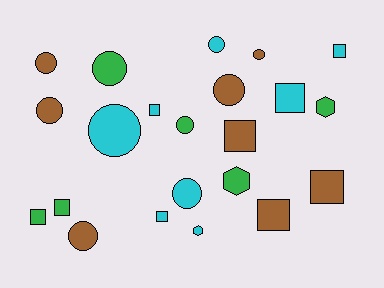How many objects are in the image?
There are 22 objects.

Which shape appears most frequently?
Circle, with 10 objects.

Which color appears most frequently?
Brown, with 8 objects.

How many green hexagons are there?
There are 2 green hexagons.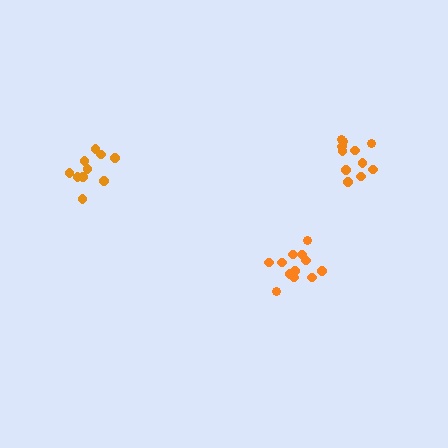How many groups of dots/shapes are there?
There are 3 groups.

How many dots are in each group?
Group 1: 10 dots, Group 2: 12 dots, Group 3: 11 dots (33 total).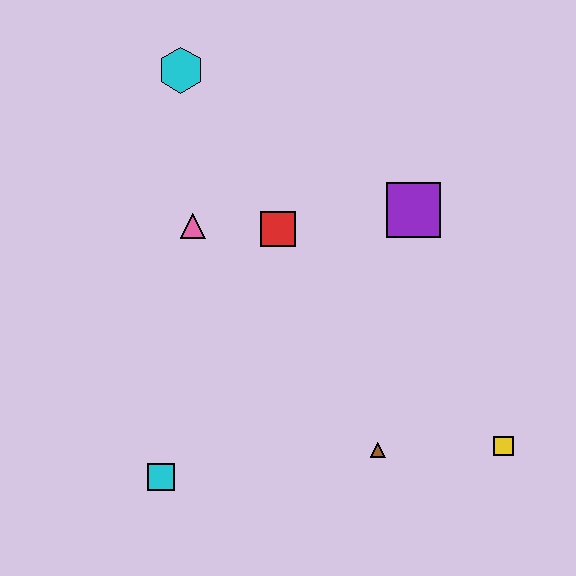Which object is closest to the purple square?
The red square is closest to the purple square.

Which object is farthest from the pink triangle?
The yellow square is farthest from the pink triangle.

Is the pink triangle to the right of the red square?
No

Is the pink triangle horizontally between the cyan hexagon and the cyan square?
No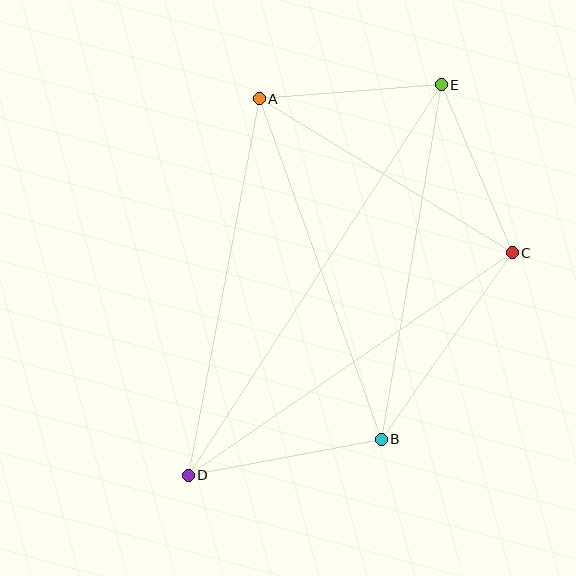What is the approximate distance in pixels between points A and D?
The distance between A and D is approximately 383 pixels.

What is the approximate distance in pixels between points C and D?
The distance between C and D is approximately 393 pixels.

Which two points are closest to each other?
Points C and E are closest to each other.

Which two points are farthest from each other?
Points D and E are farthest from each other.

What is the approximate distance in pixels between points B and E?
The distance between B and E is approximately 359 pixels.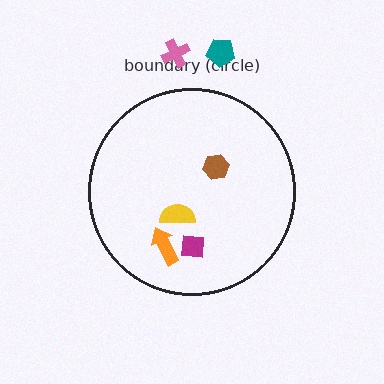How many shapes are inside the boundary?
4 inside, 2 outside.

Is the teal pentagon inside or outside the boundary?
Outside.